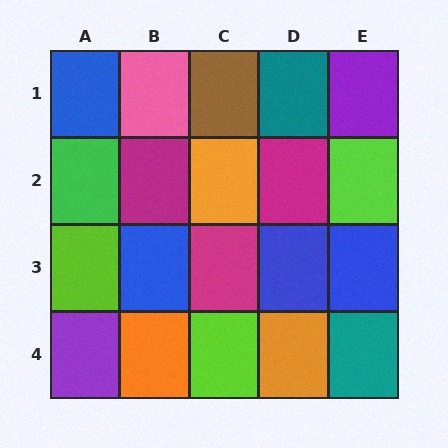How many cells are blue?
4 cells are blue.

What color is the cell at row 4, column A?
Purple.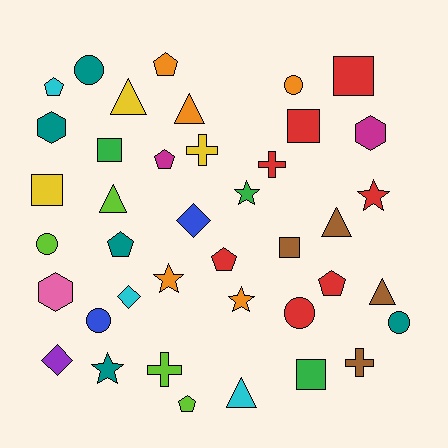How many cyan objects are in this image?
There are 3 cyan objects.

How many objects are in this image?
There are 40 objects.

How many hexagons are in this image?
There are 3 hexagons.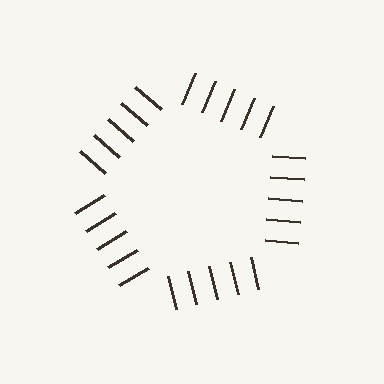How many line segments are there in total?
25 — 5 along each of the 5 edges.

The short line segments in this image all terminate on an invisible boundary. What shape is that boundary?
An illusory pentagon — the line segments terminate on its edges but no continuous stroke is drawn.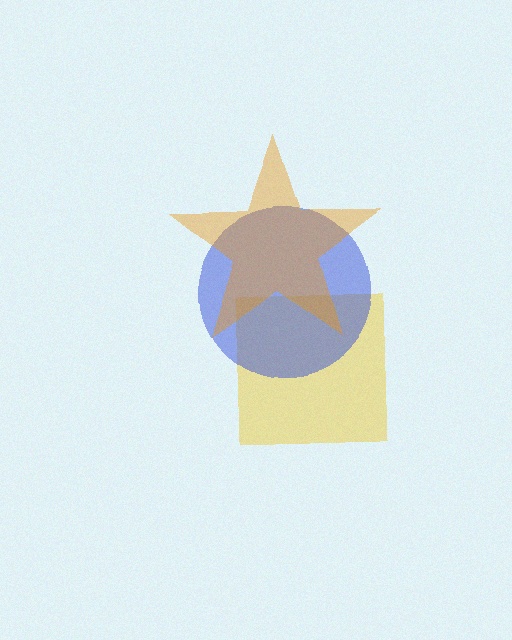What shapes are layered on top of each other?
The layered shapes are: a yellow square, a blue circle, an orange star.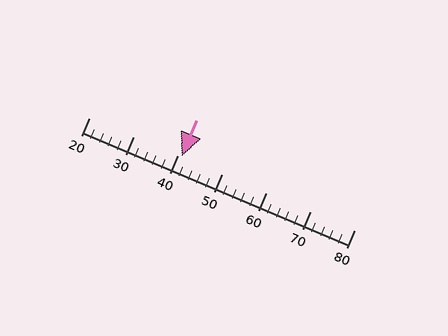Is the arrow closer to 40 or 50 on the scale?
The arrow is closer to 40.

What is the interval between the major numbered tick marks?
The major tick marks are spaced 10 units apart.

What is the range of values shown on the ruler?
The ruler shows values from 20 to 80.